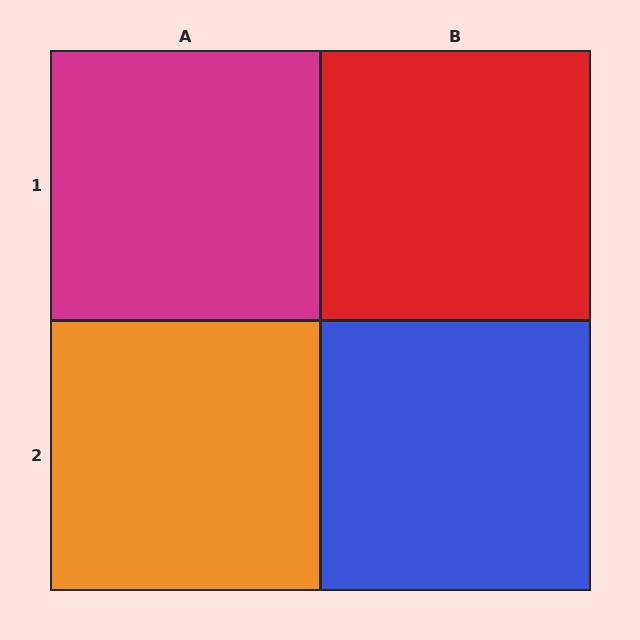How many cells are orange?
1 cell is orange.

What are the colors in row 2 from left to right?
Orange, blue.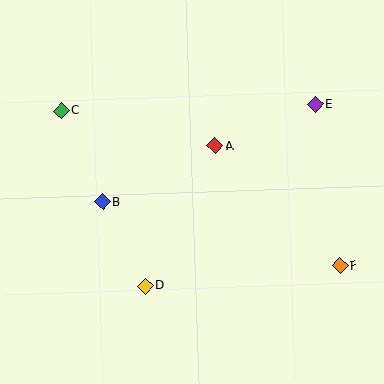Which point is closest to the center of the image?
Point A at (215, 146) is closest to the center.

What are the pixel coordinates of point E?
Point E is at (315, 105).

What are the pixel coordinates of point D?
Point D is at (146, 286).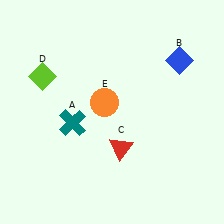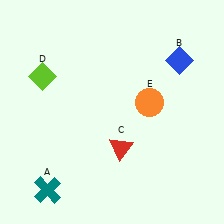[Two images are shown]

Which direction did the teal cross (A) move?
The teal cross (A) moved down.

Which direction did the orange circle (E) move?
The orange circle (E) moved right.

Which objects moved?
The objects that moved are: the teal cross (A), the orange circle (E).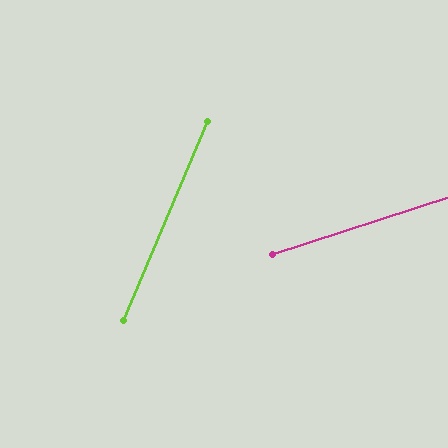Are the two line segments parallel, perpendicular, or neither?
Neither parallel nor perpendicular — they differ by about 49°.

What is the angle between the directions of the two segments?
Approximately 49 degrees.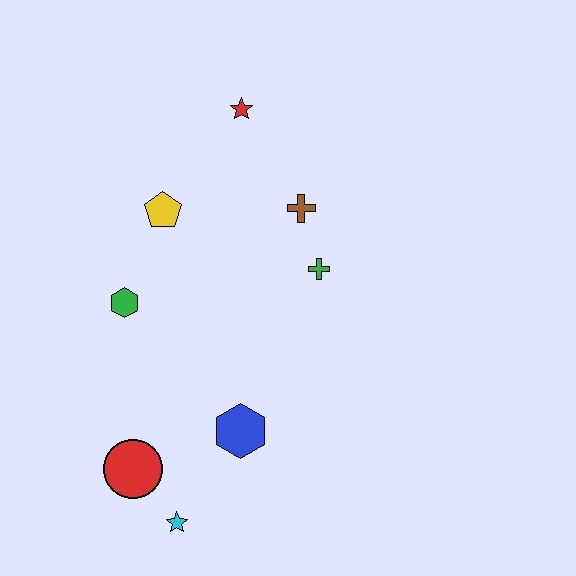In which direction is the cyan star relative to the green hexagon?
The cyan star is below the green hexagon.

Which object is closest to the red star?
The brown cross is closest to the red star.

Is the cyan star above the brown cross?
No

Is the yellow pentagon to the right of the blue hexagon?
No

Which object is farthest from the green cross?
The cyan star is farthest from the green cross.